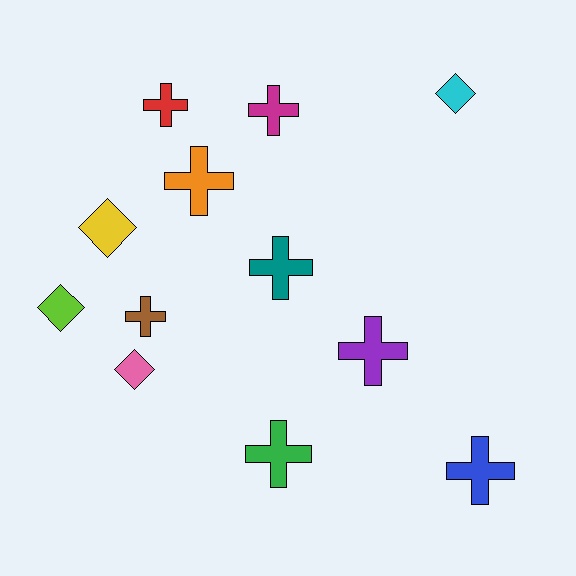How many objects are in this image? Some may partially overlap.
There are 12 objects.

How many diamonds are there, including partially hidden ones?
There are 4 diamonds.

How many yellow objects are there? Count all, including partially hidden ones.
There is 1 yellow object.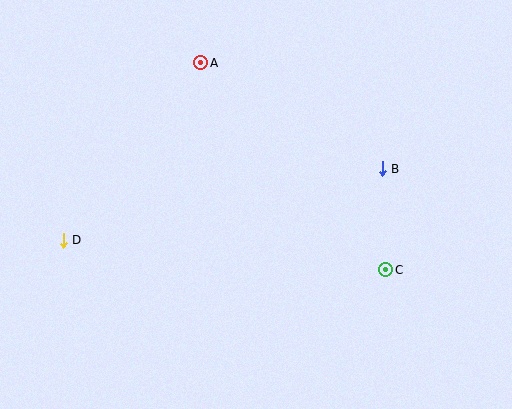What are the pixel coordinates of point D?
Point D is at (63, 240).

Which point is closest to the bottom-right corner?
Point C is closest to the bottom-right corner.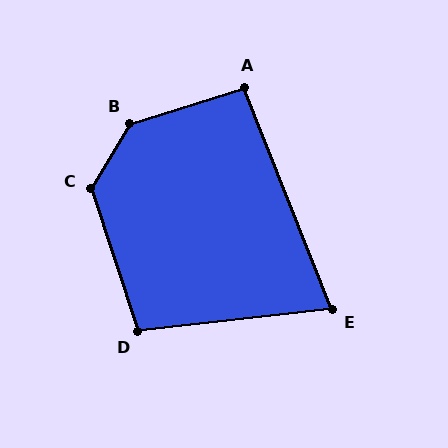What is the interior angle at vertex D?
Approximately 102 degrees (obtuse).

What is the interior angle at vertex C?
Approximately 131 degrees (obtuse).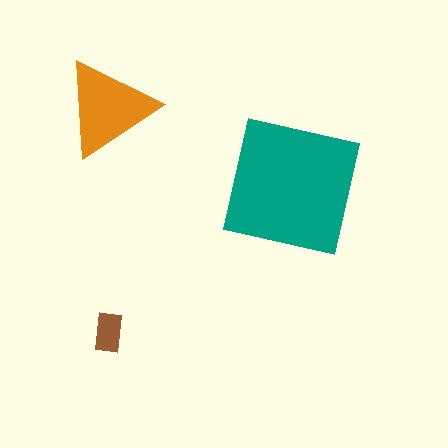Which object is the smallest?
The brown rectangle.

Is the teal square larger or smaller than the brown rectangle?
Larger.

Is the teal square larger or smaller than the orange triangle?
Larger.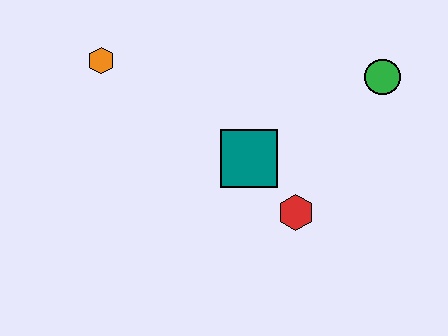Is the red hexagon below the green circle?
Yes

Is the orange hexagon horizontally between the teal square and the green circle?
No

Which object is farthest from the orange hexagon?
The green circle is farthest from the orange hexagon.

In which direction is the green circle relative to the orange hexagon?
The green circle is to the right of the orange hexagon.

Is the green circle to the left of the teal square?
No